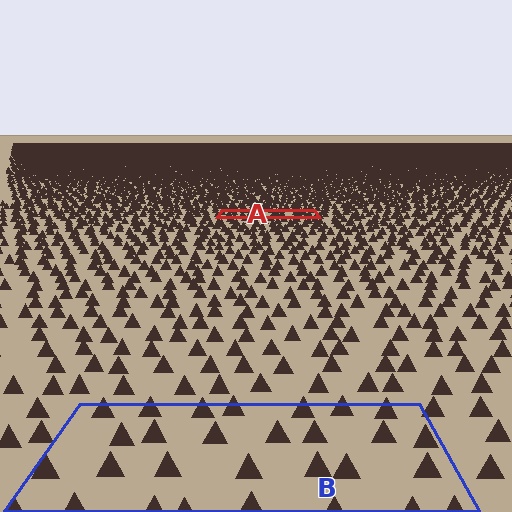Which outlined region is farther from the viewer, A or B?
Region A is farther from the viewer — the texture elements inside it appear smaller and more densely packed.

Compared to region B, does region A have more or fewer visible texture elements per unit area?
Region A has more texture elements per unit area — they are packed more densely because it is farther away.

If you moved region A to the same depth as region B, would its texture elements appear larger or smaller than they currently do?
They would appear larger. At a closer depth, the same texture elements are projected at a bigger on-screen size.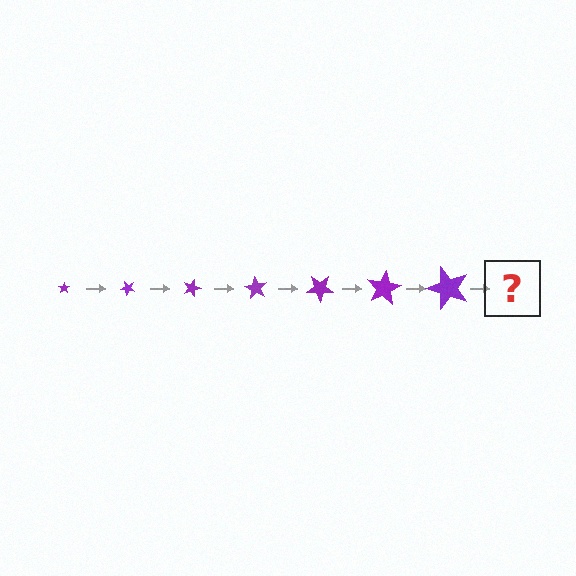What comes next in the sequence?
The next element should be a star, larger than the previous one and rotated 315 degrees from the start.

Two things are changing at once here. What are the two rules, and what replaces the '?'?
The two rules are that the star grows larger each step and it rotates 45 degrees each step. The '?' should be a star, larger than the previous one and rotated 315 degrees from the start.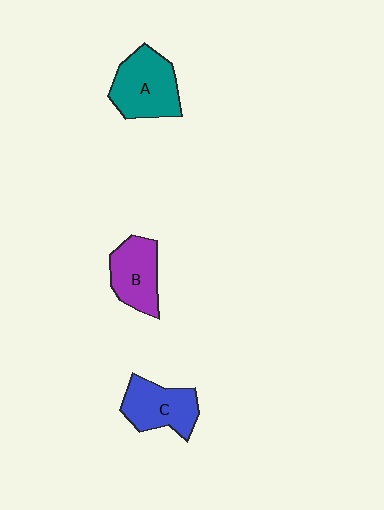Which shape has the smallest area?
Shape B (purple).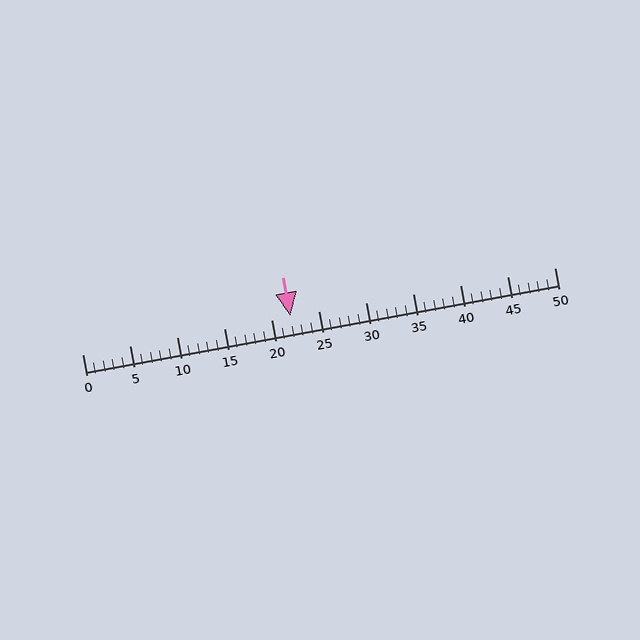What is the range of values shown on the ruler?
The ruler shows values from 0 to 50.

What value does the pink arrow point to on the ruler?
The pink arrow points to approximately 22.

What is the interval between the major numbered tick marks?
The major tick marks are spaced 5 units apart.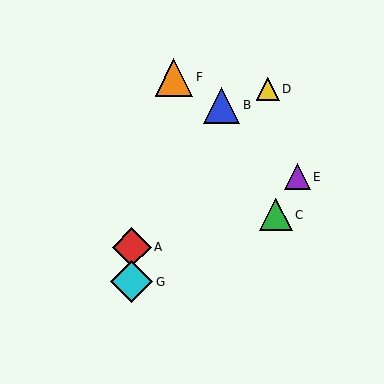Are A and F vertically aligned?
No, A is at x≈132 and F is at x≈174.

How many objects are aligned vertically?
2 objects (A, G) are aligned vertically.